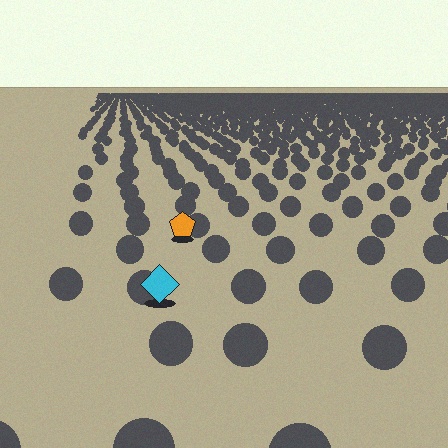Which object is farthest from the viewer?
The orange pentagon is farthest from the viewer. It appears smaller and the ground texture around it is denser.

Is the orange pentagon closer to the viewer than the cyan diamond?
No. The cyan diamond is closer — you can tell from the texture gradient: the ground texture is coarser near it.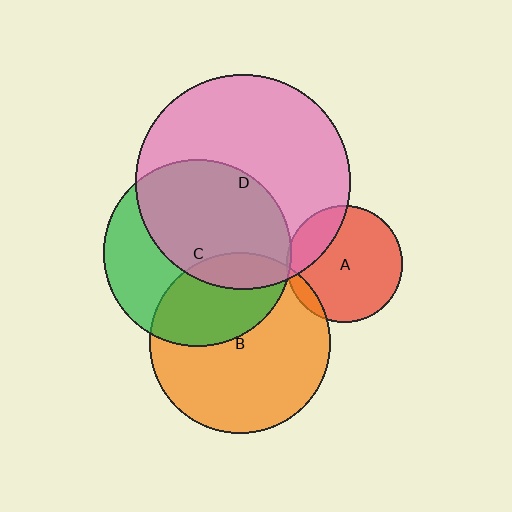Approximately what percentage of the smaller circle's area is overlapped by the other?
Approximately 10%.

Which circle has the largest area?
Circle D (pink).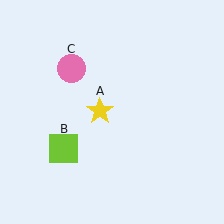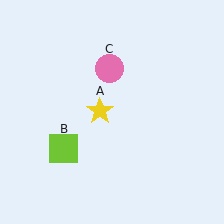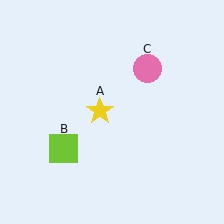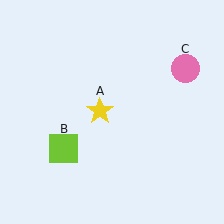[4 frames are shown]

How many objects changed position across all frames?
1 object changed position: pink circle (object C).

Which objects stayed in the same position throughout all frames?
Yellow star (object A) and lime square (object B) remained stationary.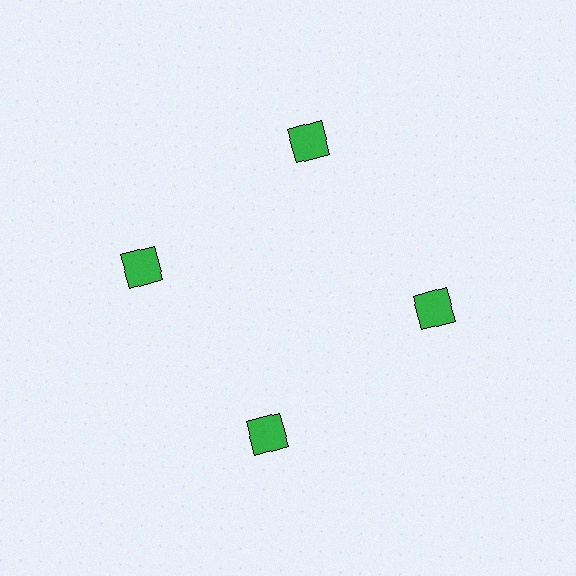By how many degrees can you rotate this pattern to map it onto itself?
The pattern maps onto itself every 90 degrees of rotation.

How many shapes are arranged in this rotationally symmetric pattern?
There are 4 shapes, arranged in 4 groups of 1.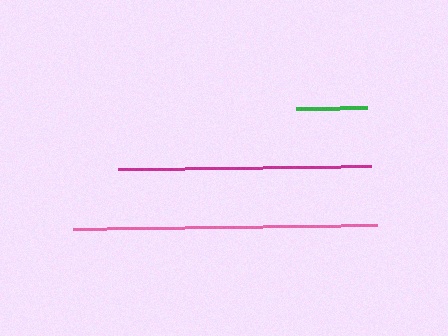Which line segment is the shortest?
The green line is the shortest at approximately 71 pixels.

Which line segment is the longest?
The pink line is the longest at approximately 303 pixels.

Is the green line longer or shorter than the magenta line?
The magenta line is longer than the green line.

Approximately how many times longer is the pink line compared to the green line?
The pink line is approximately 4.3 times the length of the green line.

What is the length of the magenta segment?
The magenta segment is approximately 254 pixels long.